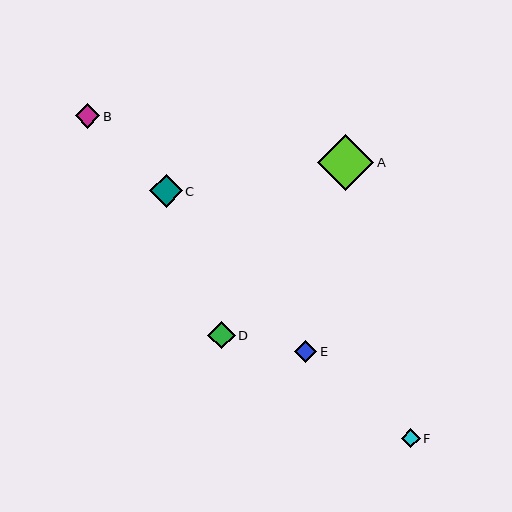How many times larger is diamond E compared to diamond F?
Diamond E is approximately 1.2 times the size of diamond F.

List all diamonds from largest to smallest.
From largest to smallest: A, C, D, B, E, F.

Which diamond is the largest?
Diamond A is the largest with a size of approximately 56 pixels.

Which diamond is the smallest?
Diamond F is the smallest with a size of approximately 19 pixels.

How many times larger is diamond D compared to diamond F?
Diamond D is approximately 1.5 times the size of diamond F.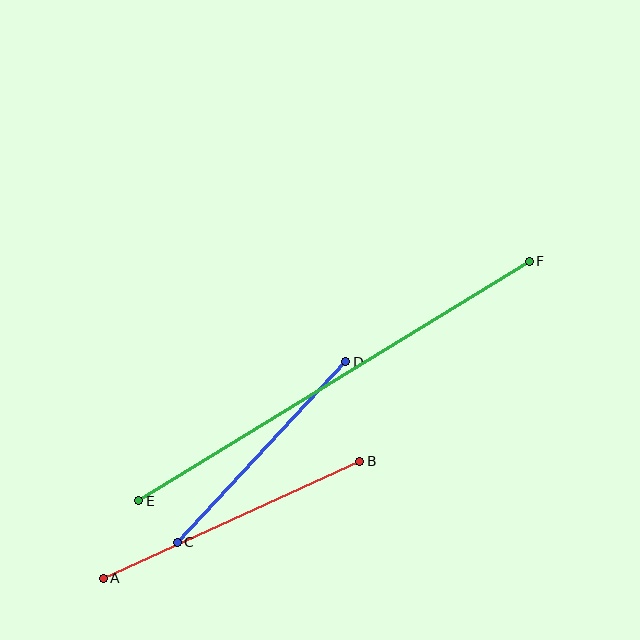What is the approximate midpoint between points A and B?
The midpoint is at approximately (231, 520) pixels.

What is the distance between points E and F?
The distance is approximately 458 pixels.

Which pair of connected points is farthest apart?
Points E and F are farthest apart.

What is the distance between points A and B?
The distance is approximately 282 pixels.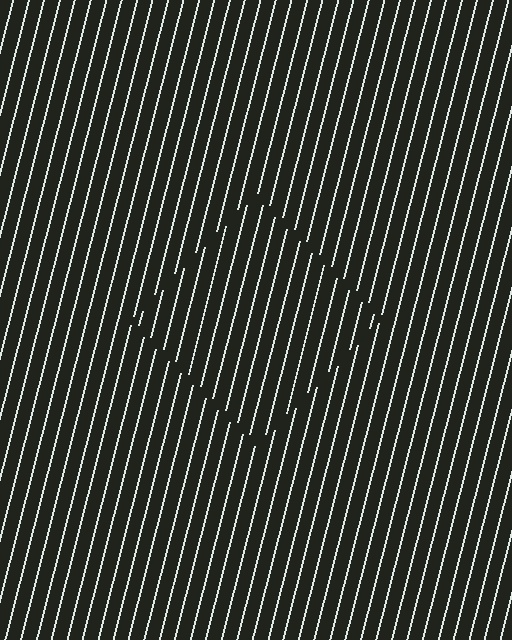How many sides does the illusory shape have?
4 sides — the line-ends trace a square.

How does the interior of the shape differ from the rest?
The interior of the shape contains the same grating, shifted by half a period — the contour is defined by the phase discontinuity where line-ends from the inner and outer gratings abut.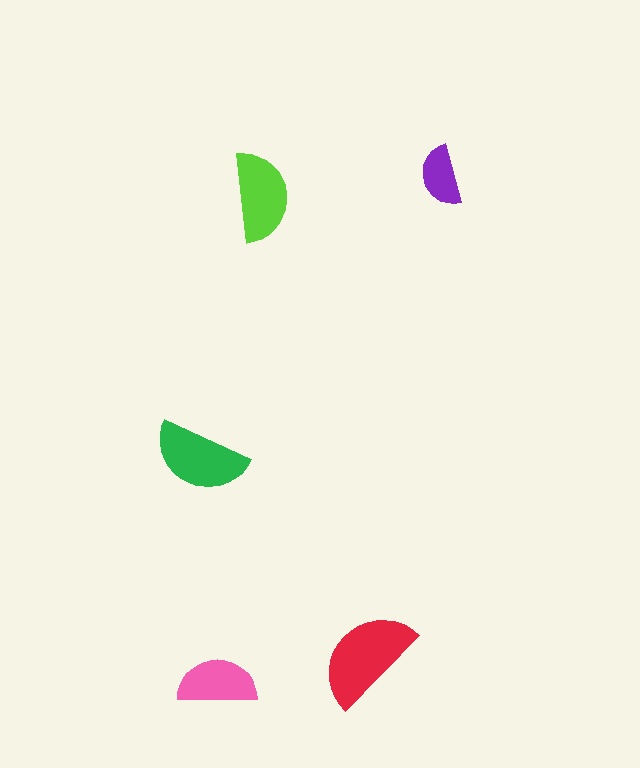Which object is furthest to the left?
The green semicircle is leftmost.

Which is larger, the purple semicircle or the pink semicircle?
The pink one.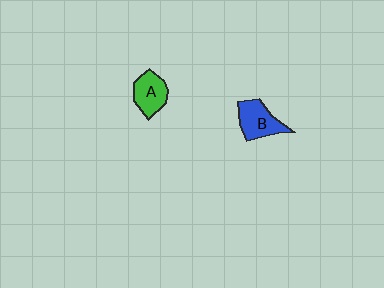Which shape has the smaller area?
Shape A (green).